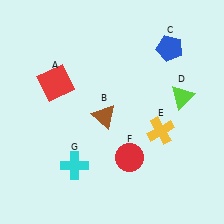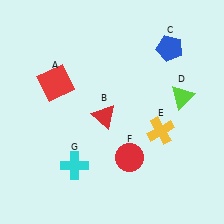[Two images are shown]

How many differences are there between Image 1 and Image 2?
There is 1 difference between the two images.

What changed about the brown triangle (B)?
In Image 1, B is brown. In Image 2, it changed to red.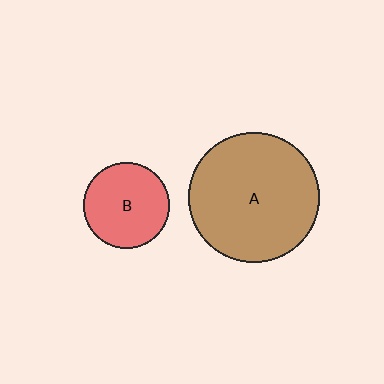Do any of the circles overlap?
No, none of the circles overlap.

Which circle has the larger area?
Circle A (brown).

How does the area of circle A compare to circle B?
Approximately 2.3 times.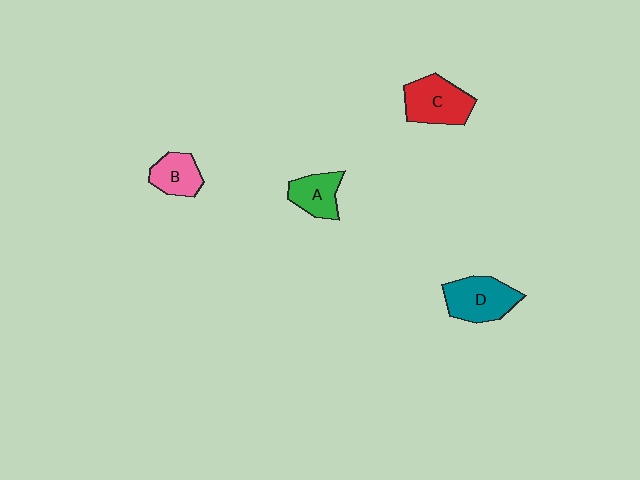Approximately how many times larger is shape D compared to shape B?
Approximately 1.5 times.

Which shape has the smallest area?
Shape B (pink).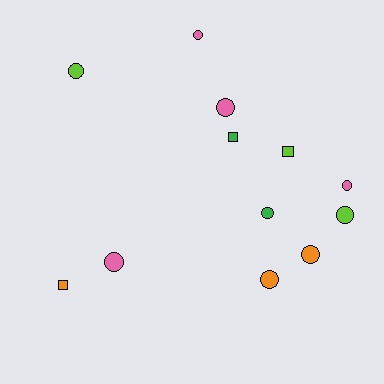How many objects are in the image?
There are 12 objects.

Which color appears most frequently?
Pink, with 4 objects.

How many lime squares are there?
There is 1 lime square.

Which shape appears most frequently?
Circle, with 9 objects.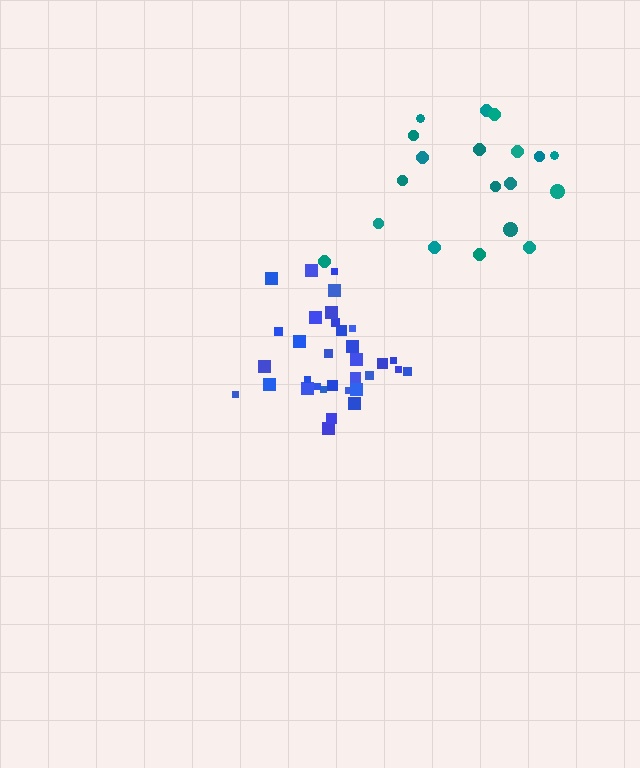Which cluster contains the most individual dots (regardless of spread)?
Blue (33).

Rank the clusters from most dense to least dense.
blue, teal.